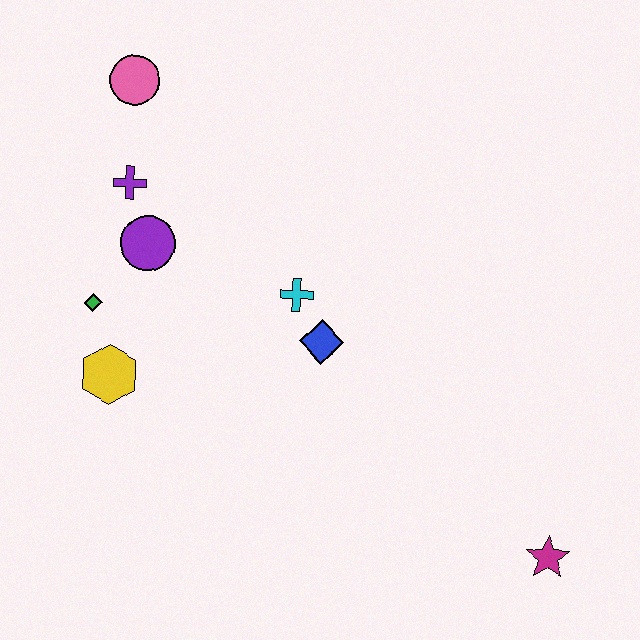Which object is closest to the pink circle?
The purple cross is closest to the pink circle.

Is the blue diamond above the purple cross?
No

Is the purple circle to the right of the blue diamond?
No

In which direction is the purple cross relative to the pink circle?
The purple cross is below the pink circle.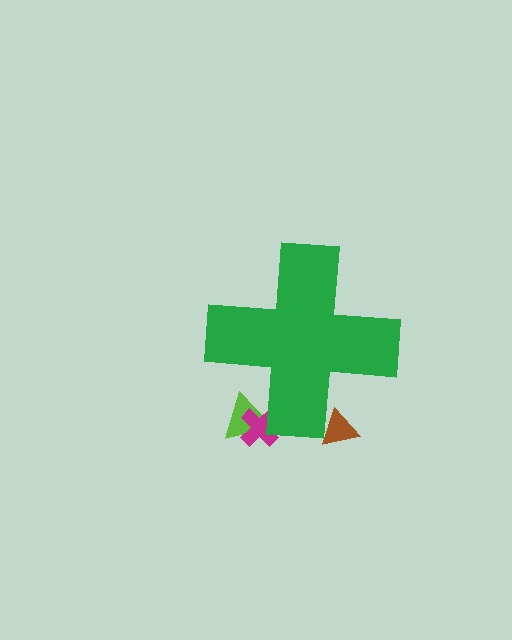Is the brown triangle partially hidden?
Yes, the brown triangle is partially hidden behind the green cross.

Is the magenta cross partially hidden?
Yes, the magenta cross is partially hidden behind the green cross.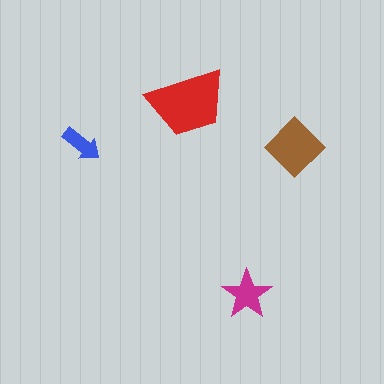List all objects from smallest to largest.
The blue arrow, the magenta star, the brown diamond, the red trapezoid.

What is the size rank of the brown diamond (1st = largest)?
2nd.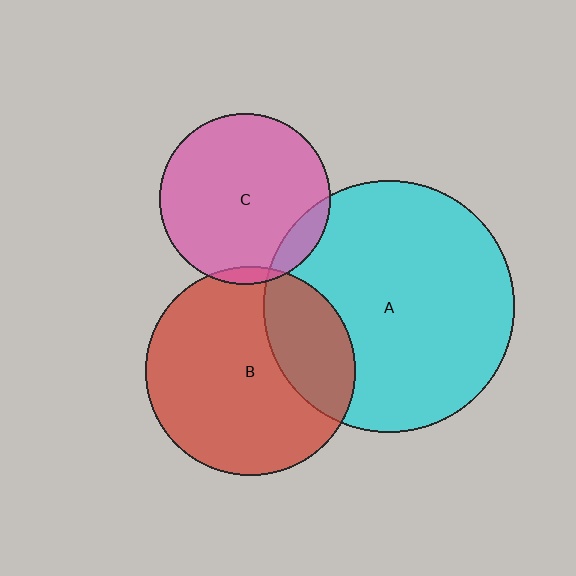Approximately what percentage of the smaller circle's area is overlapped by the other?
Approximately 10%.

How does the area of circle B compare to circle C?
Approximately 1.5 times.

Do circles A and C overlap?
Yes.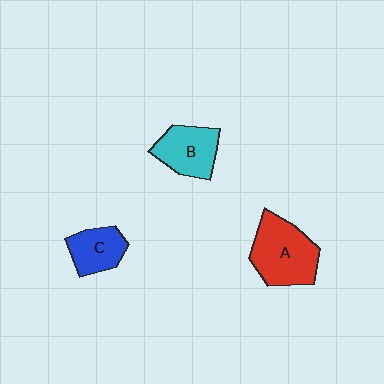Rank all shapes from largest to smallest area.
From largest to smallest: A (red), B (cyan), C (blue).